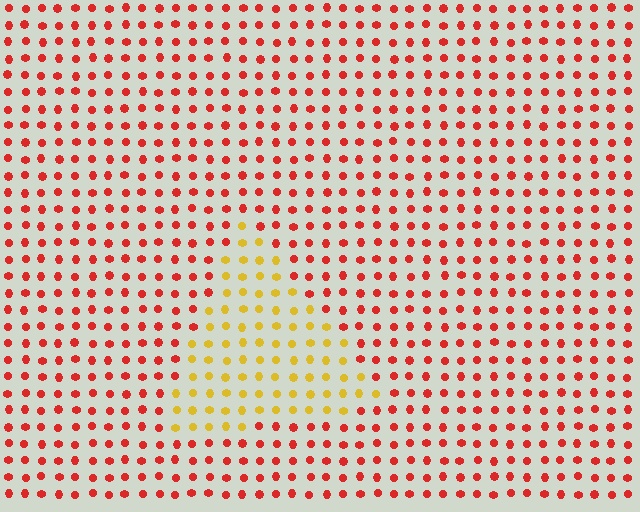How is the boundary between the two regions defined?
The boundary is defined purely by a slight shift in hue (about 50 degrees). Spacing, size, and orientation are identical on both sides.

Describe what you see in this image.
The image is filled with small red elements in a uniform arrangement. A triangle-shaped region is visible where the elements are tinted to a slightly different hue, forming a subtle color boundary.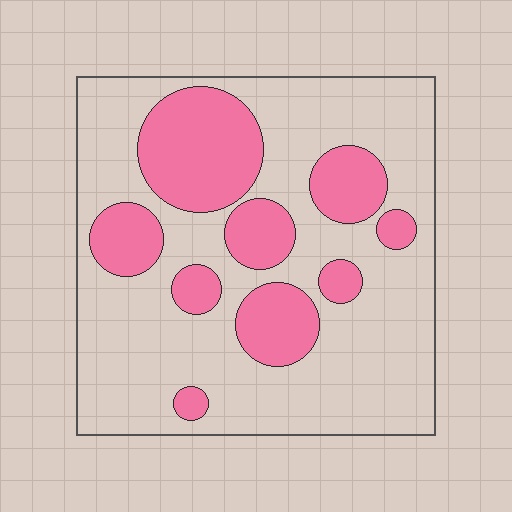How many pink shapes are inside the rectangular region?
9.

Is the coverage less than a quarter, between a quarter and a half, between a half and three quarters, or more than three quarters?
Between a quarter and a half.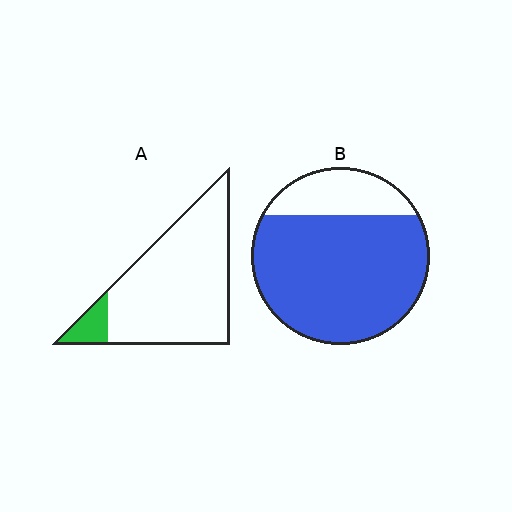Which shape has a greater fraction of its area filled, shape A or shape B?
Shape B.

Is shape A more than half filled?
No.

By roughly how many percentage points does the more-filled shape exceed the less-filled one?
By roughly 70 percentage points (B over A).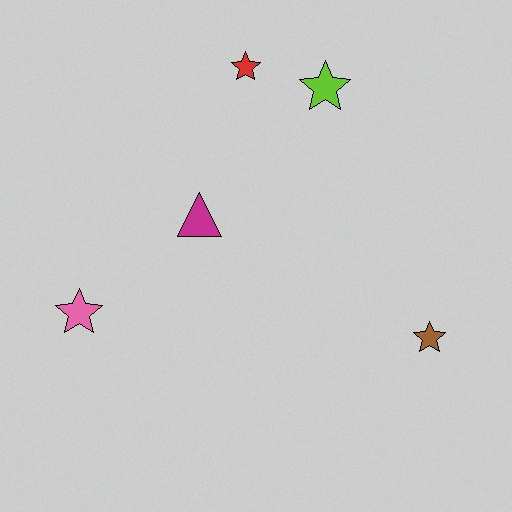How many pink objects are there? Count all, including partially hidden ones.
There is 1 pink object.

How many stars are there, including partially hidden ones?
There are 4 stars.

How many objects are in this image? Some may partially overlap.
There are 5 objects.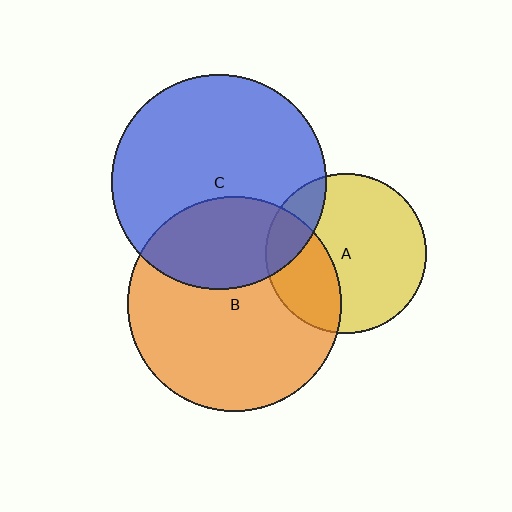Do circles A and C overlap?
Yes.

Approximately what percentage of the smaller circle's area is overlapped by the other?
Approximately 15%.